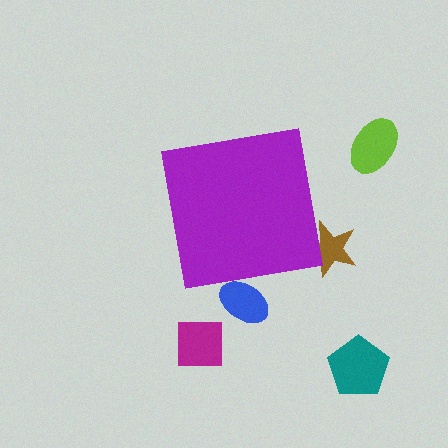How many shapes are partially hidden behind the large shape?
2 shapes are partially hidden.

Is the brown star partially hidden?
Yes, the brown star is partially hidden behind the purple square.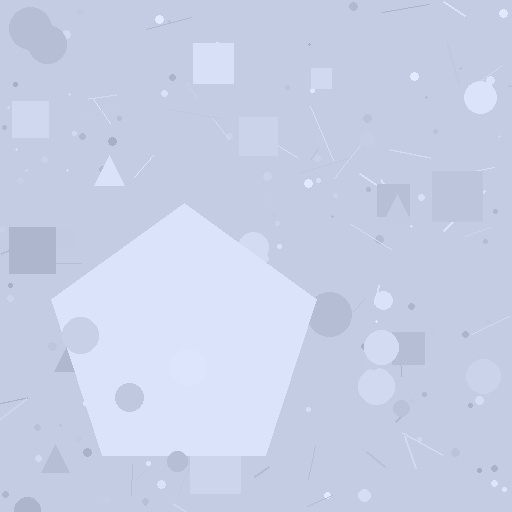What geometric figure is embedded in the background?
A pentagon is embedded in the background.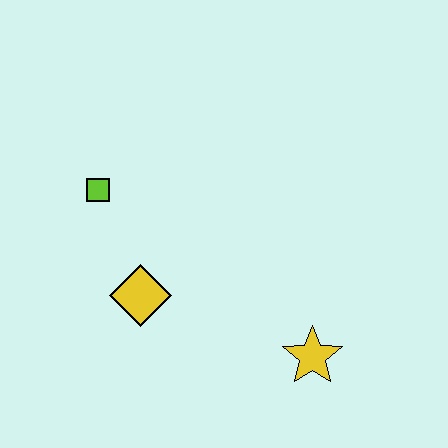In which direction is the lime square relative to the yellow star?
The lime square is to the left of the yellow star.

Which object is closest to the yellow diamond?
The lime square is closest to the yellow diamond.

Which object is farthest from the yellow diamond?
The yellow star is farthest from the yellow diamond.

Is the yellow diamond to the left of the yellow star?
Yes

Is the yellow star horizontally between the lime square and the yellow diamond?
No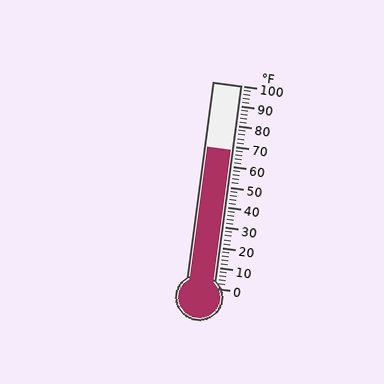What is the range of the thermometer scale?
The thermometer scale ranges from 0°F to 100°F.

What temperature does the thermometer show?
The thermometer shows approximately 68°F.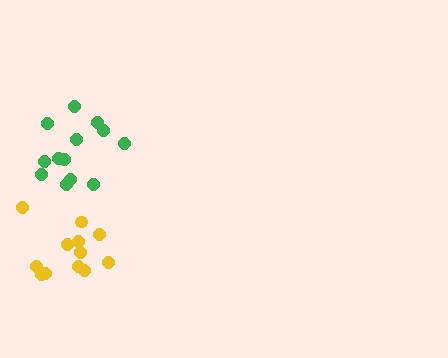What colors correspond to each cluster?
The clusters are colored: yellow, green.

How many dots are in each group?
Group 1: 12 dots, Group 2: 13 dots (25 total).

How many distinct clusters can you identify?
There are 2 distinct clusters.